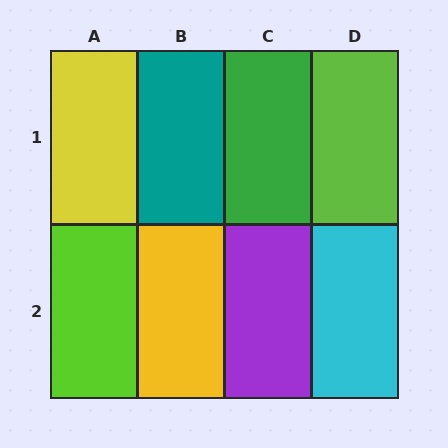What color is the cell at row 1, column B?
Teal.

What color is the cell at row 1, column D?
Lime.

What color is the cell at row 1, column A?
Yellow.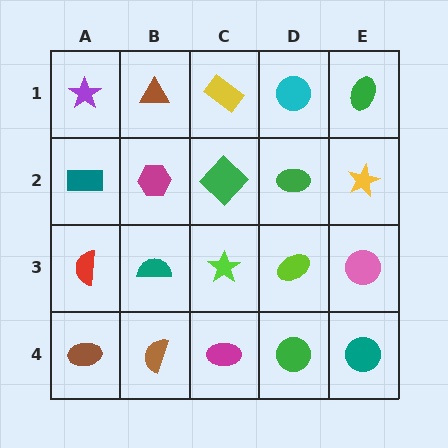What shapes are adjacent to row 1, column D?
A green ellipse (row 2, column D), a yellow rectangle (row 1, column C), a green ellipse (row 1, column E).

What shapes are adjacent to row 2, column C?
A yellow rectangle (row 1, column C), a lime star (row 3, column C), a magenta hexagon (row 2, column B), a green ellipse (row 2, column D).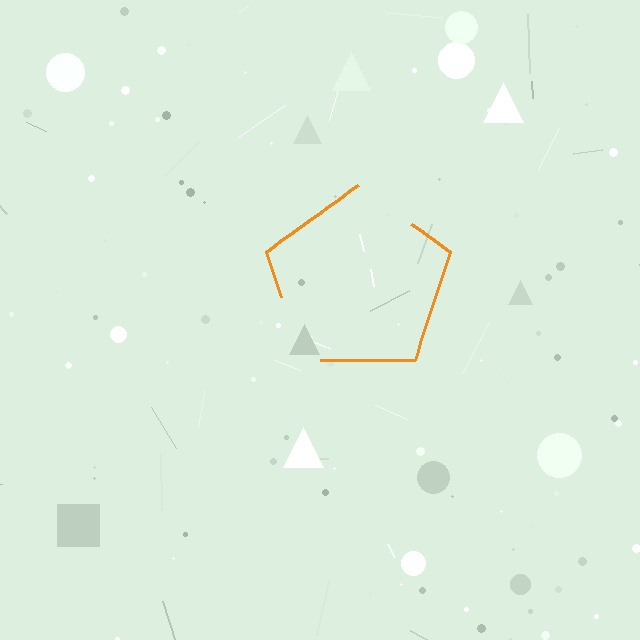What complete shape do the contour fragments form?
The contour fragments form a pentagon.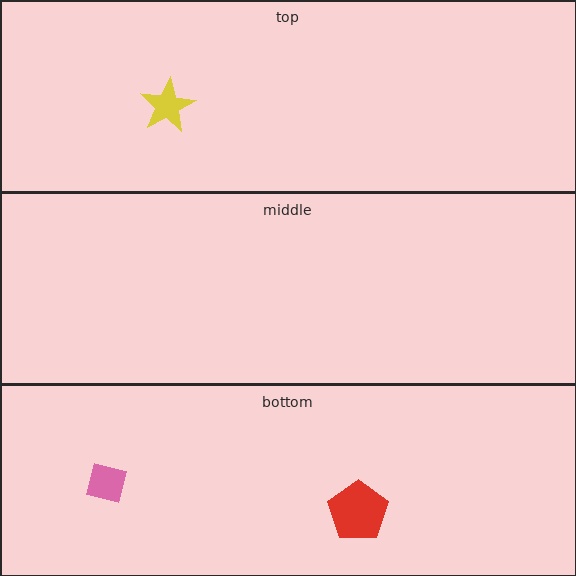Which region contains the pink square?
The bottom region.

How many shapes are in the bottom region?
2.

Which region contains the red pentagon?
The bottom region.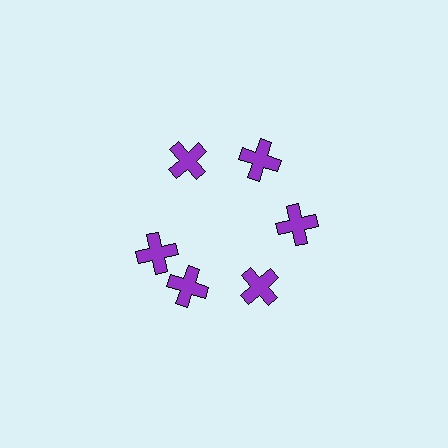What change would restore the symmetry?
The symmetry would be restored by rotating it back into even spacing with its neighbors so that all 6 crosses sit at equal angles and equal distance from the center.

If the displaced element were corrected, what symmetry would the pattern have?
It would have 6-fold rotational symmetry — the pattern would map onto itself every 60 degrees.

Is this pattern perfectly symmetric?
No. The 6 purple crosses are arranged in a ring, but one element near the 9 o'clock position is rotated out of alignment along the ring, breaking the 6-fold rotational symmetry.